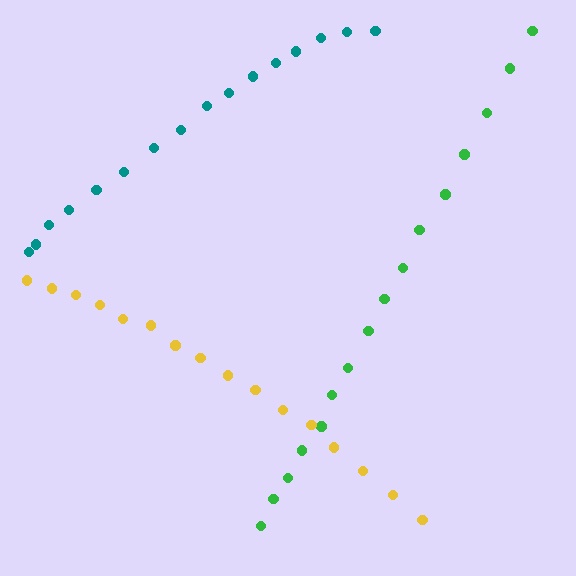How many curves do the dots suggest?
There are 3 distinct paths.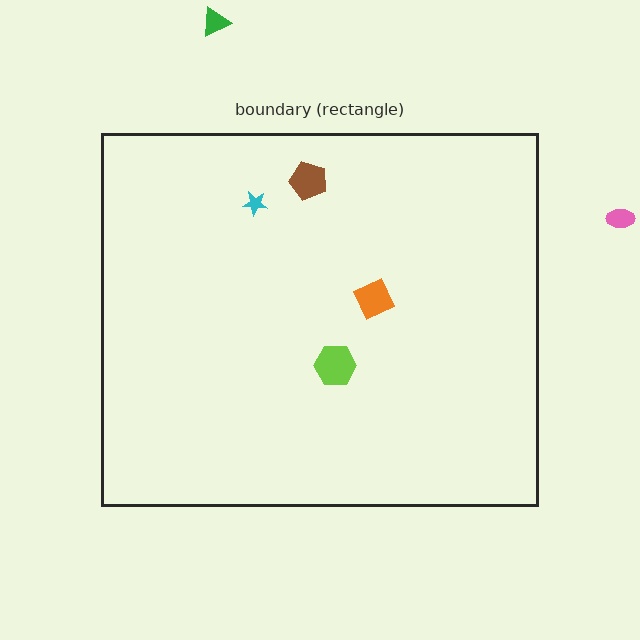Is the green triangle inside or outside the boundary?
Outside.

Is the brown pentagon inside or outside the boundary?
Inside.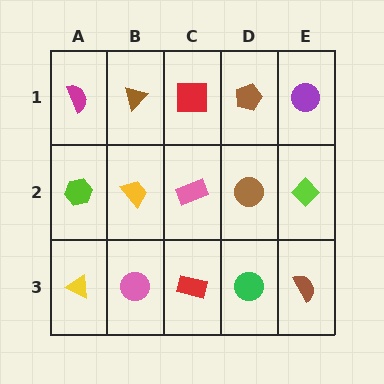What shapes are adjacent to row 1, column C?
A pink rectangle (row 2, column C), a brown triangle (row 1, column B), a brown pentagon (row 1, column D).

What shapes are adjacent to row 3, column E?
A lime diamond (row 2, column E), a green circle (row 3, column D).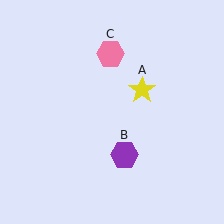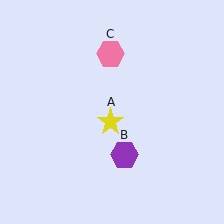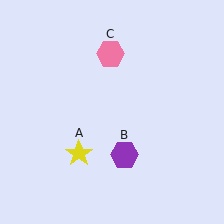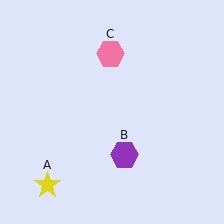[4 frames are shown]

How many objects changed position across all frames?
1 object changed position: yellow star (object A).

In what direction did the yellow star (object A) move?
The yellow star (object A) moved down and to the left.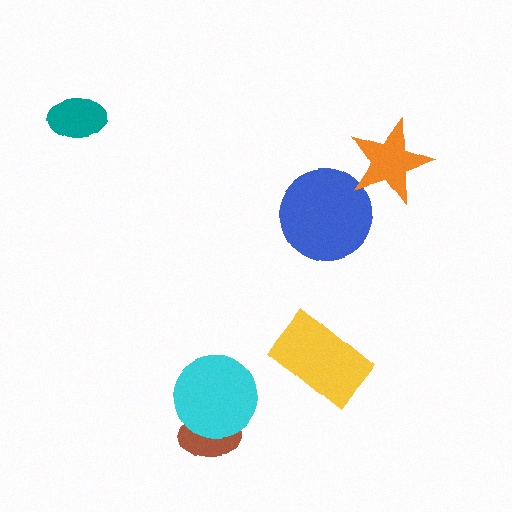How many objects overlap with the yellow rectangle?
0 objects overlap with the yellow rectangle.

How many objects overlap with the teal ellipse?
0 objects overlap with the teal ellipse.